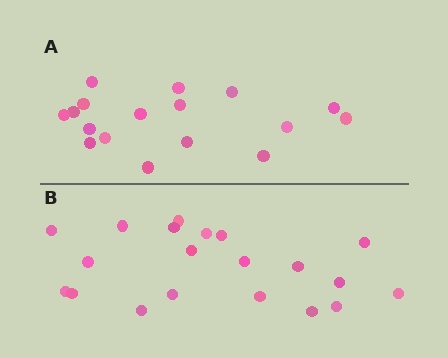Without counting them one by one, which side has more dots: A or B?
Region B (the bottom region) has more dots.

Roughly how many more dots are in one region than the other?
Region B has just a few more — roughly 2 or 3 more dots than region A.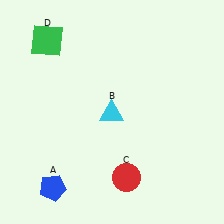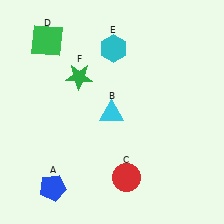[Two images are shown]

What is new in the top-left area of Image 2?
A green star (F) was added in the top-left area of Image 2.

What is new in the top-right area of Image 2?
A cyan hexagon (E) was added in the top-right area of Image 2.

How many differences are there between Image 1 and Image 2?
There are 2 differences between the two images.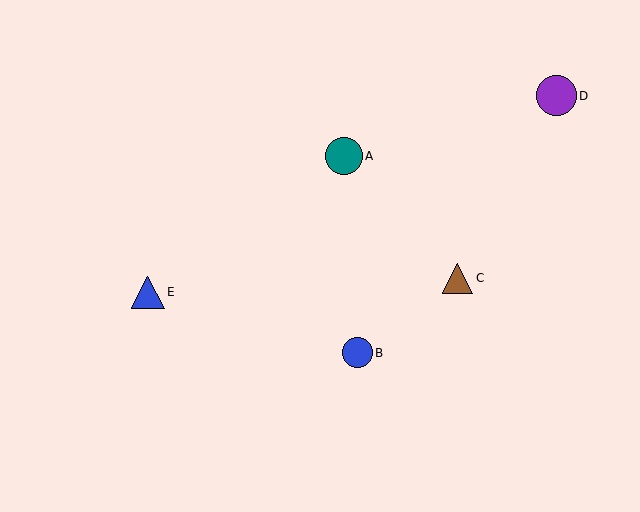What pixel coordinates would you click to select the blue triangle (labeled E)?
Click at (148, 292) to select the blue triangle E.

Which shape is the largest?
The purple circle (labeled D) is the largest.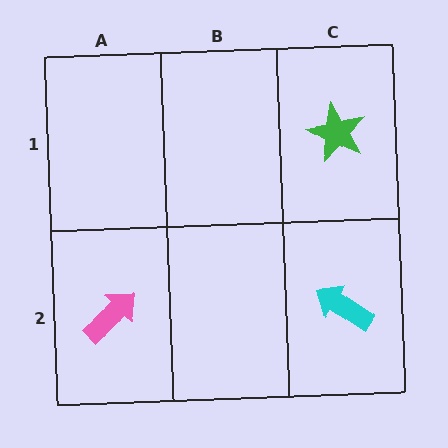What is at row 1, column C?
A green star.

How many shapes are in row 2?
2 shapes.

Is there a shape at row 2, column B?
No, that cell is empty.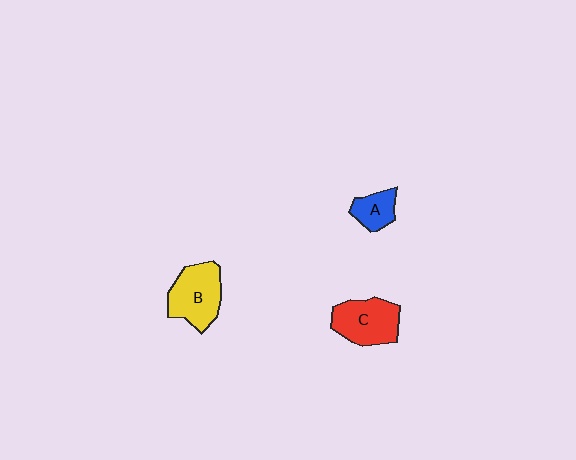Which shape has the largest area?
Shape B (yellow).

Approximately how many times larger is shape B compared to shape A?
Approximately 2.0 times.